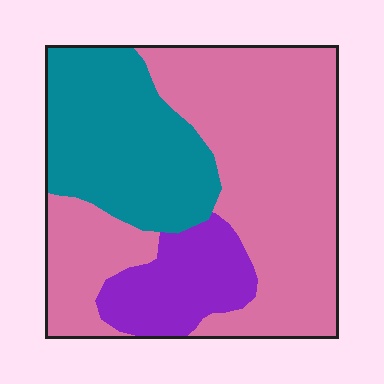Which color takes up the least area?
Purple, at roughly 15%.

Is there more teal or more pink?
Pink.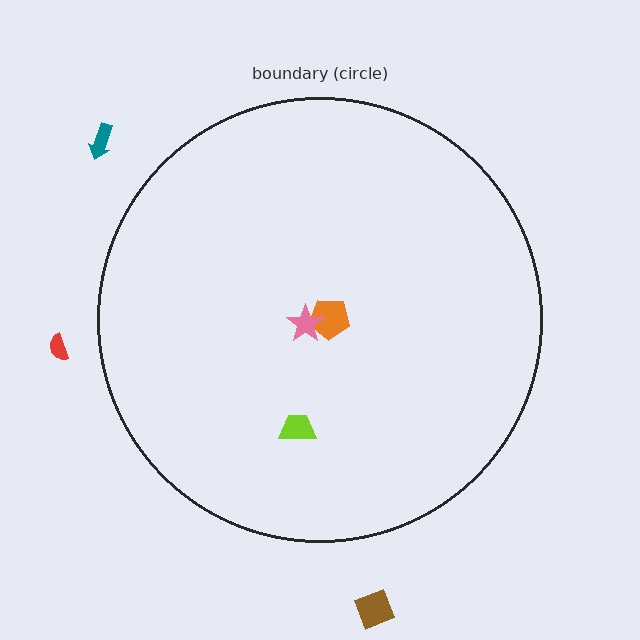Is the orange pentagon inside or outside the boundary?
Inside.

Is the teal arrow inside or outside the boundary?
Outside.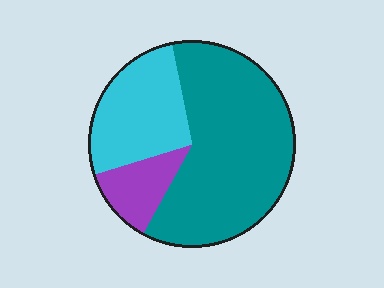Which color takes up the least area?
Purple, at roughly 10%.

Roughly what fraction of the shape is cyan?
Cyan takes up about one quarter (1/4) of the shape.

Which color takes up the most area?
Teal, at roughly 60%.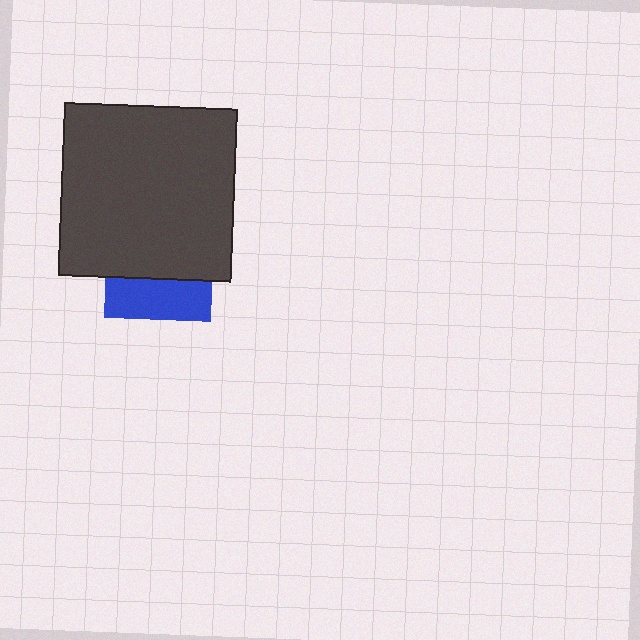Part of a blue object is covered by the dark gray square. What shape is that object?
It is a square.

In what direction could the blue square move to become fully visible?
The blue square could move down. That would shift it out from behind the dark gray square entirely.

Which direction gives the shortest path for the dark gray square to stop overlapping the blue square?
Moving up gives the shortest separation.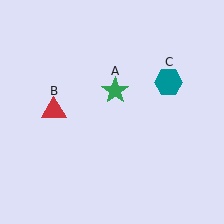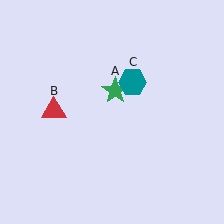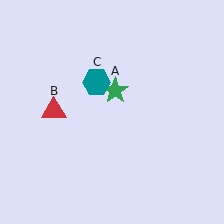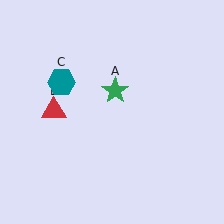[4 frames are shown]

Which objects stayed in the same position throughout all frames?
Green star (object A) and red triangle (object B) remained stationary.